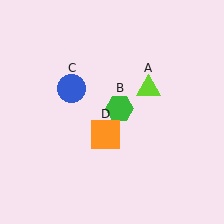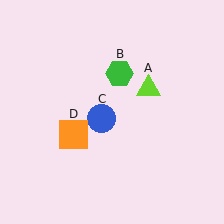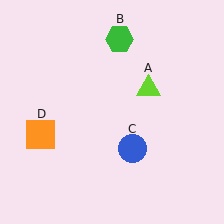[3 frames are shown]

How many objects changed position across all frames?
3 objects changed position: green hexagon (object B), blue circle (object C), orange square (object D).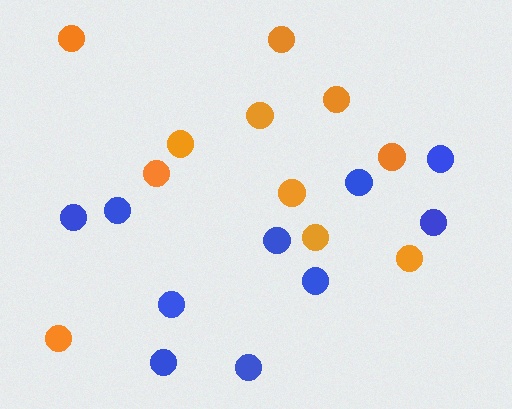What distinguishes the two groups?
There are 2 groups: one group of orange circles (11) and one group of blue circles (10).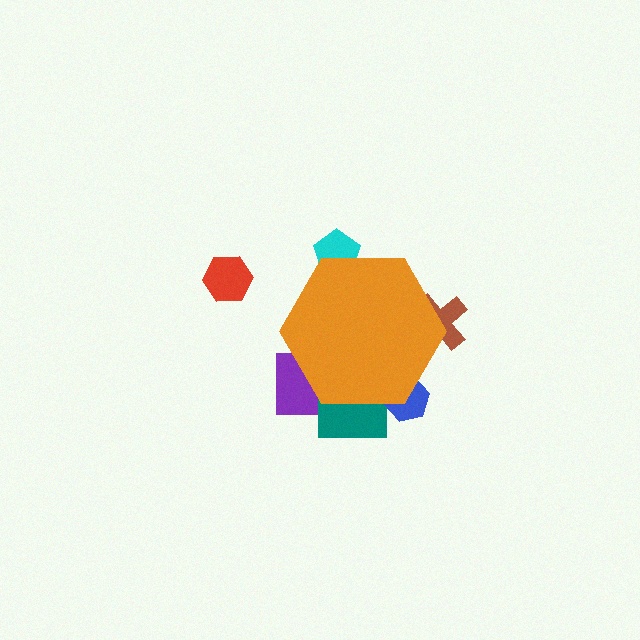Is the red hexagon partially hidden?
No, the red hexagon is fully visible.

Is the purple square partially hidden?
Yes, the purple square is partially hidden behind the orange hexagon.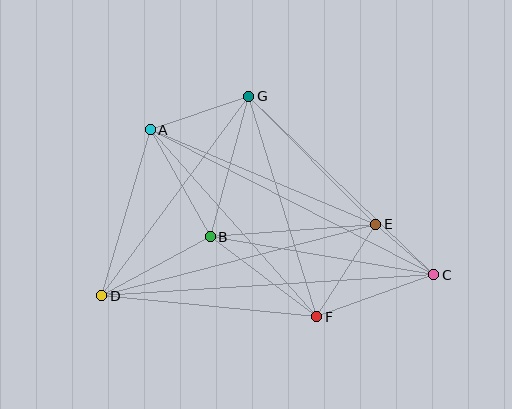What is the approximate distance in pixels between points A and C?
The distance between A and C is approximately 319 pixels.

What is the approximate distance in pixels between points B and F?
The distance between B and F is approximately 133 pixels.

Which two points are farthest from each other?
Points C and D are farthest from each other.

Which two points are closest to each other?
Points C and E are closest to each other.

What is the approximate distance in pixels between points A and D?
The distance between A and D is approximately 173 pixels.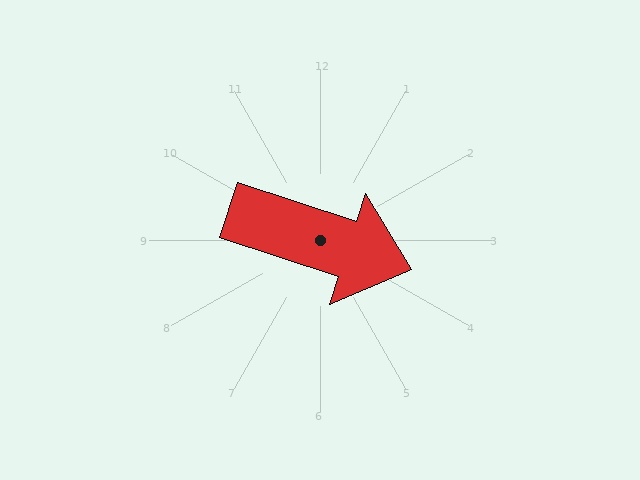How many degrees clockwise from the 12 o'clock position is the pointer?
Approximately 108 degrees.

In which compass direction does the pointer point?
East.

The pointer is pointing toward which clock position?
Roughly 4 o'clock.